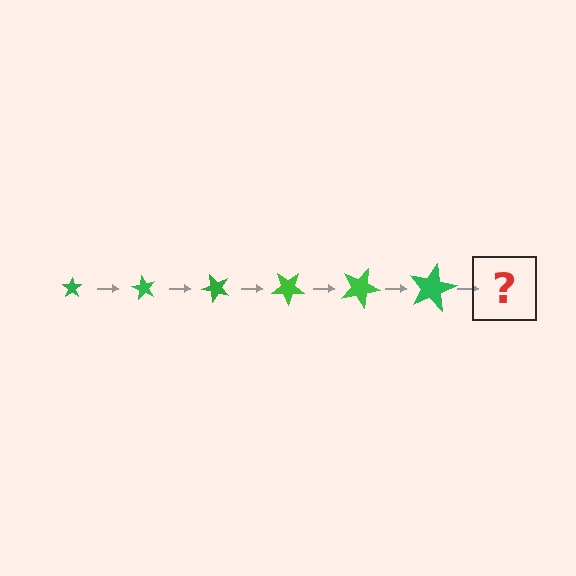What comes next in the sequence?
The next element should be a star, larger than the previous one and rotated 360 degrees from the start.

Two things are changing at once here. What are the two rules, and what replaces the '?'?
The two rules are that the star grows larger each step and it rotates 60 degrees each step. The '?' should be a star, larger than the previous one and rotated 360 degrees from the start.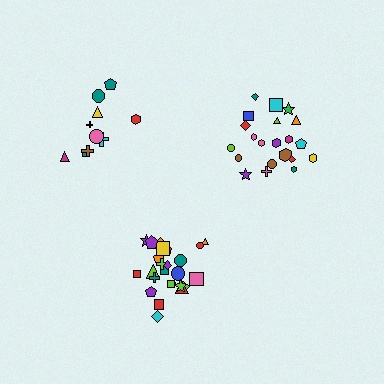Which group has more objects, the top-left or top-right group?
The top-right group.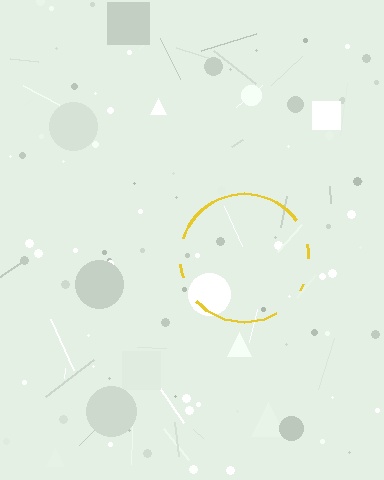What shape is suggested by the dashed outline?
The dashed outline suggests a circle.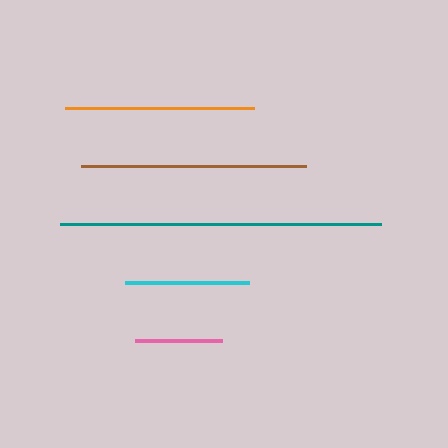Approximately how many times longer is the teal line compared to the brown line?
The teal line is approximately 1.4 times the length of the brown line.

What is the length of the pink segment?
The pink segment is approximately 87 pixels long.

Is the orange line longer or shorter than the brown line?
The brown line is longer than the orange line.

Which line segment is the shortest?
The pink line is the shortest at approximately 87 pixels.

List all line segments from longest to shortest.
From longest to shortest: teal, brown, orange, cyan, pink.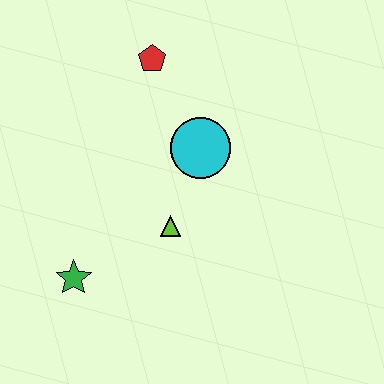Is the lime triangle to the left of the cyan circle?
Yes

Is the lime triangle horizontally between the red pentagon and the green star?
No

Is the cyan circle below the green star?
No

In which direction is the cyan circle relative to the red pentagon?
The cyan circle is below the red pentagon.